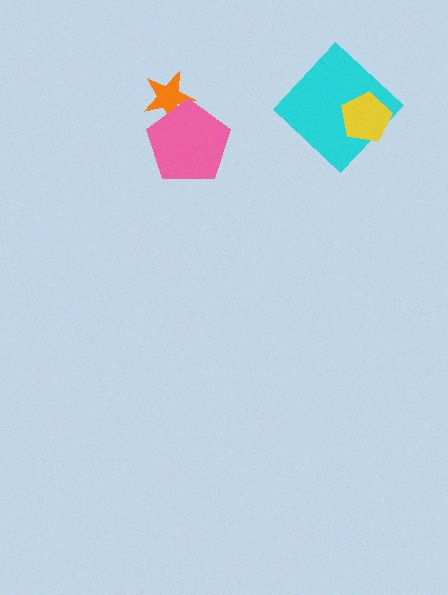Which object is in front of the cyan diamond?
The yellow pentagon is in front of the cyan diamond.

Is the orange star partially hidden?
Yes, it is partially covered by another shape.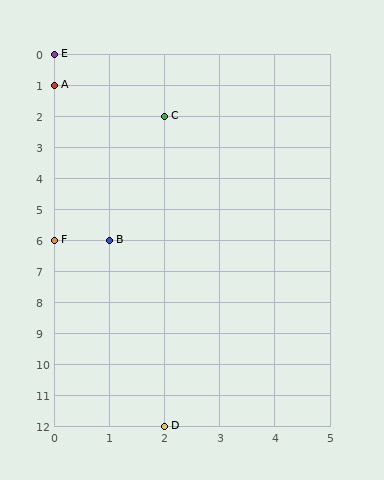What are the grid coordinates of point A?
Point A is at grid coordinates (0, 1).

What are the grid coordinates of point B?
Point B is at grid coordinates (1, 6).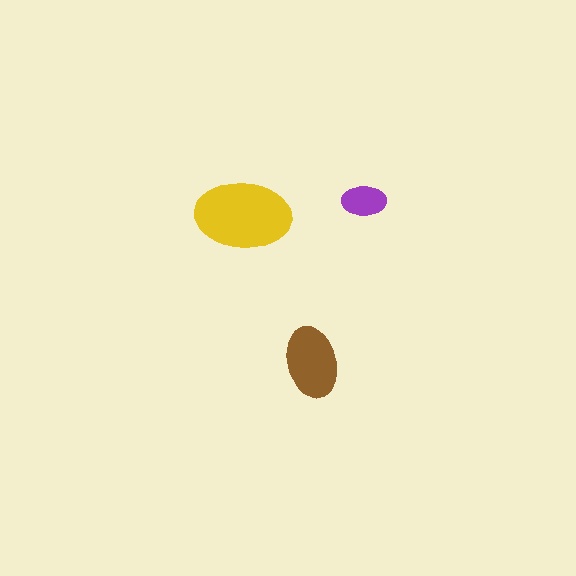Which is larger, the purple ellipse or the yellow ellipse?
The yellow one.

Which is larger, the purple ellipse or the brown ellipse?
The brown one.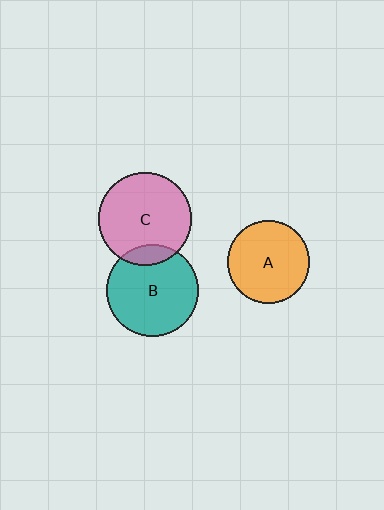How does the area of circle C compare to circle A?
Approximately 1.3 times.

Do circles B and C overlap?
Yes.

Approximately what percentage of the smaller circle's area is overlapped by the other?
Approximately 15%.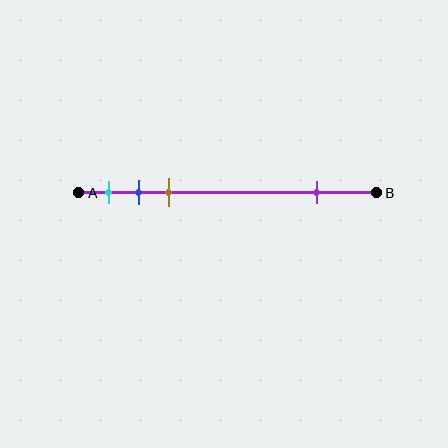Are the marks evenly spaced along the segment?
No, the marks are not evenly spaced.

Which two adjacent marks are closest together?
The blue and brown marks are the closest adjacent pair.